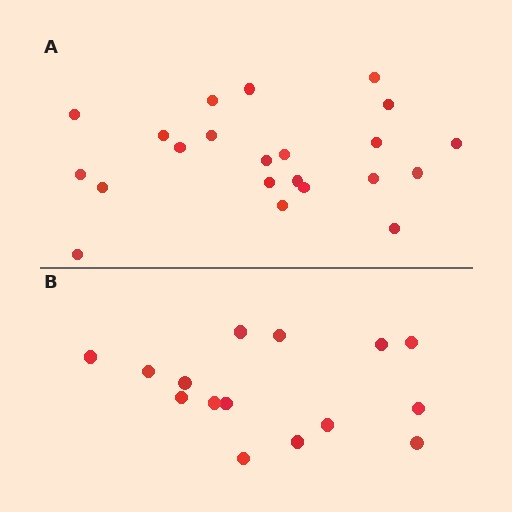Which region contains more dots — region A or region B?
Region A (the top region) has more dots.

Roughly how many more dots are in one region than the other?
Region A has roughly 8 or so more dots than region B.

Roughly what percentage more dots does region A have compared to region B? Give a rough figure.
About 45% more.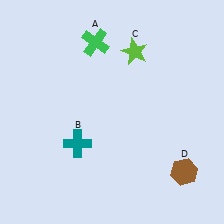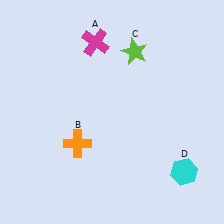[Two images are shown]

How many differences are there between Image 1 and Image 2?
There are 3 differences between the two images.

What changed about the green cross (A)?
In Image 1, A is green. In Image 2, it changed to magenta.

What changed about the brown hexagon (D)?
In Image 1, D is brown. In Image 2, it changed to cyan.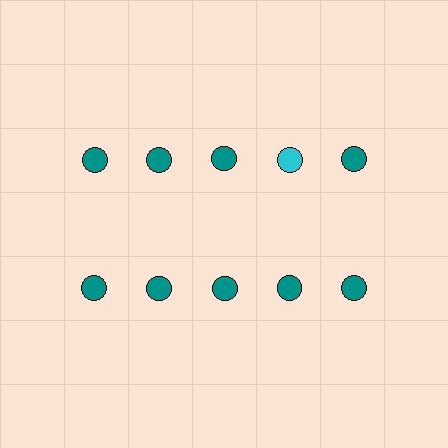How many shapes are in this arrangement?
There are 10 shapes arranged in a grid pattern.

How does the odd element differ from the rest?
It has a different color: cyan instead of teal.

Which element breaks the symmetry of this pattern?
The cyan circle in the top row, second from right column breaks the symmetry. All other shapes are teal circles.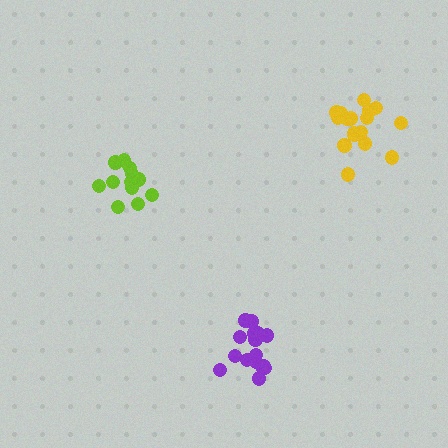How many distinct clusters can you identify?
There are 3 distinct clusters.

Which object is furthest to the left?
The lime cluster is leftmost.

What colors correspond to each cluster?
The clusters are colored: lime, yellow, purple.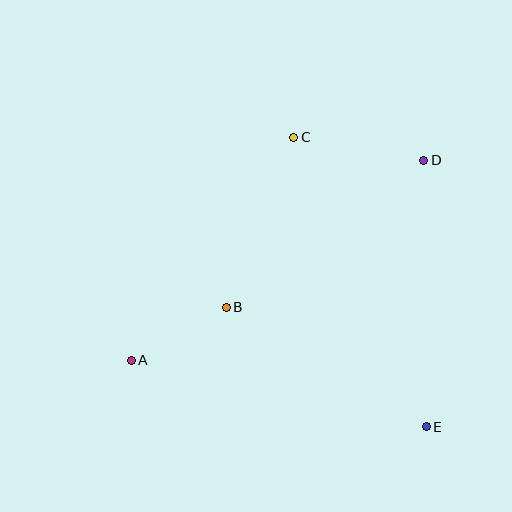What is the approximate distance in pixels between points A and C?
The distance between A and C is approximately 276 pixels.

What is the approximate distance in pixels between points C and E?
The distance between C and E is approximately 318 pixels.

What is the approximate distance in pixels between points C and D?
The distance between C and D is approximately 132 pixels.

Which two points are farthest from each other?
Points A and D are farthest from each other.